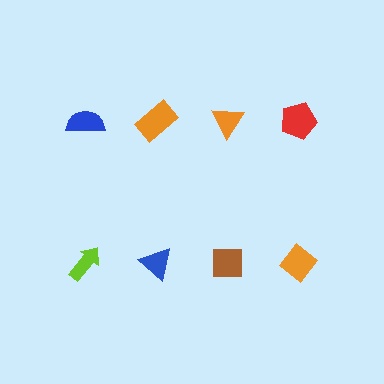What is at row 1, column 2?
An orange rectangle.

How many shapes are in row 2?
4 shapes.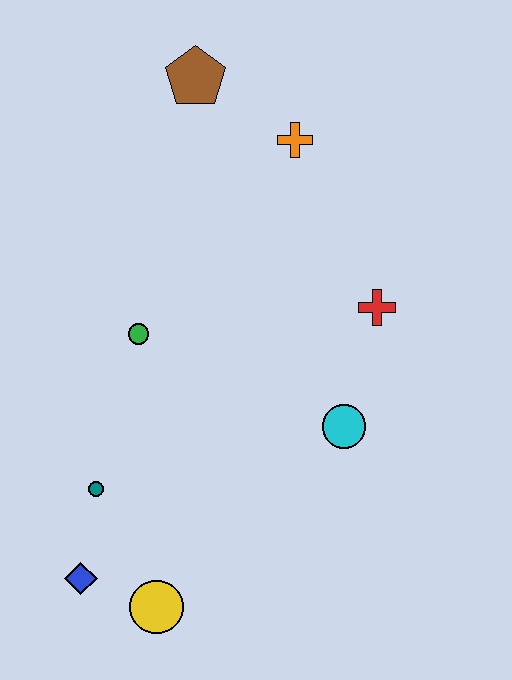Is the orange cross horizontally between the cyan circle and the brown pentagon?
Yes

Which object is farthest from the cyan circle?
The brown pentagon is farthest from the cyan circle.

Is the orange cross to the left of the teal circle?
No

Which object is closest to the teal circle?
The blue diamond is closest to the teal circle.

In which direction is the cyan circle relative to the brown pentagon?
The cyan circle is below the brown pentagon.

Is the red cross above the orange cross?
No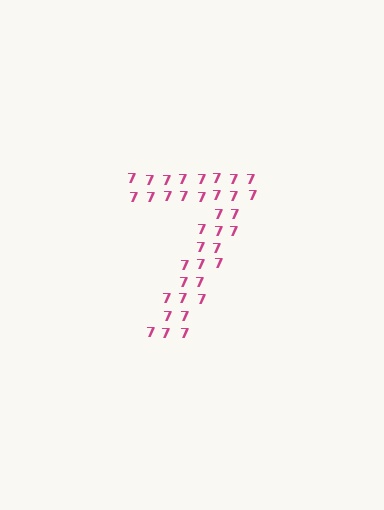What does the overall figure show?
The overall figure shows the digit 7.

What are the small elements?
The small elements are digit 7's.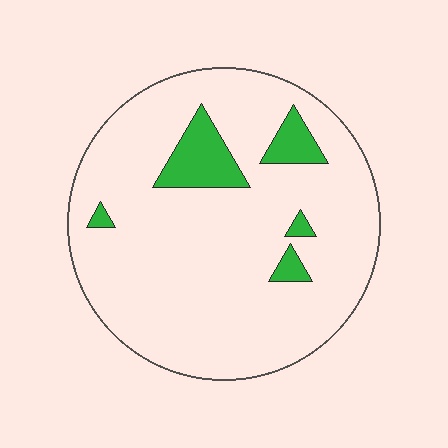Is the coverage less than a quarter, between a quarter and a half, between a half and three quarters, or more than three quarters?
Less than a quarter.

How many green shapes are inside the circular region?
5.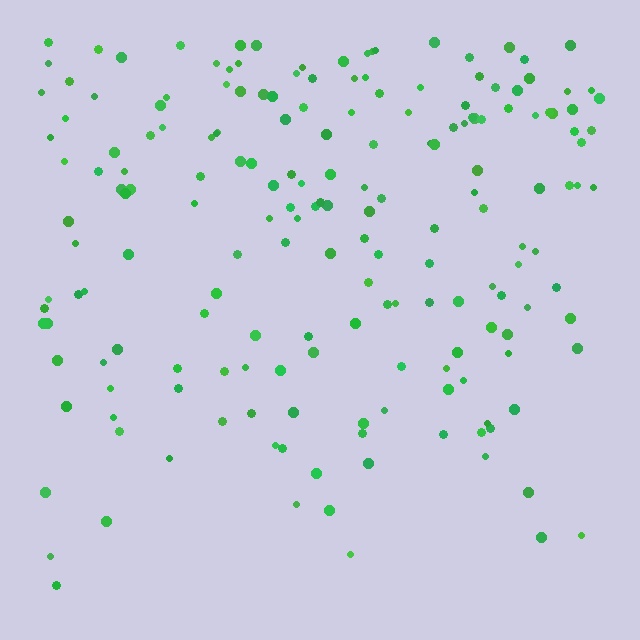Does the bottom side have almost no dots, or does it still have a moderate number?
Still a moderate number, just noticeably fewer than the top.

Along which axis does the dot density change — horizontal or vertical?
Vertical.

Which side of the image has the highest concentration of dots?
The top.